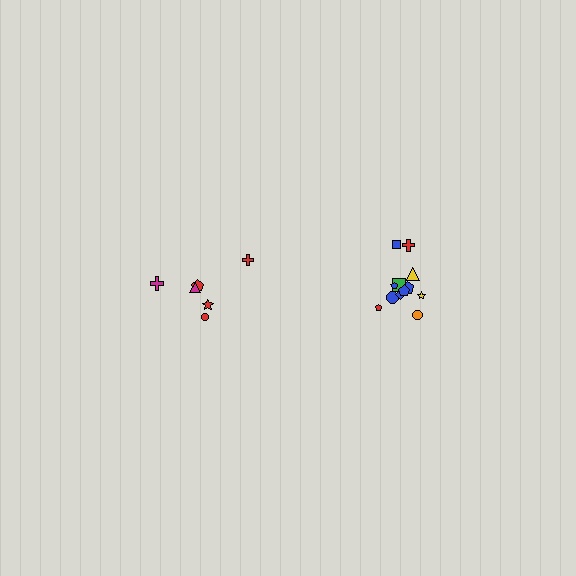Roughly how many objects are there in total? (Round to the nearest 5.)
Roughly 20 objects in total.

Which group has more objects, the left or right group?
The right group.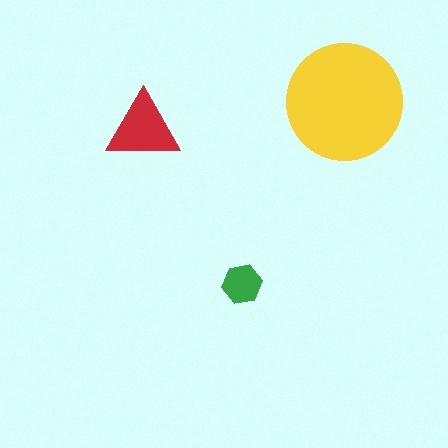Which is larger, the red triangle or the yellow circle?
The yellow circle.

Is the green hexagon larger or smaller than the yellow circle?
Smaller.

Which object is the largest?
The yellow circle.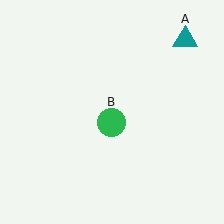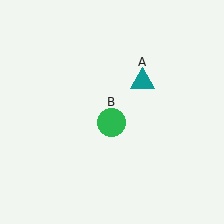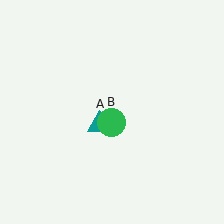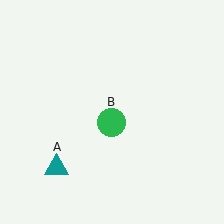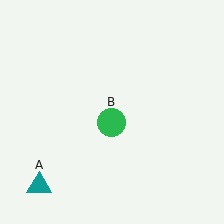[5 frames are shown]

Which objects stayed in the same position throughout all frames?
Green circle (object B) remained stationary.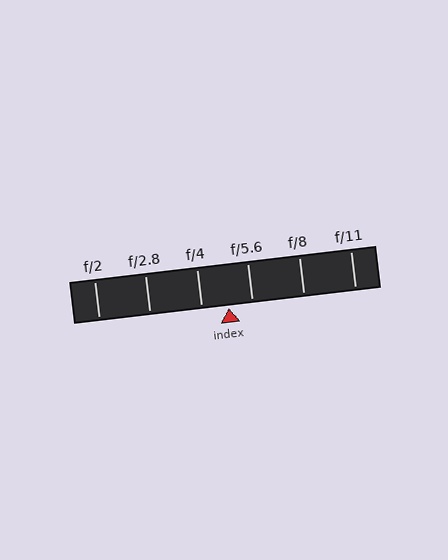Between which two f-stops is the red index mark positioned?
The index mark is between f/4 and f/5.6.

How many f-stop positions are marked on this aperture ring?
There are 6 f-stop positions marked.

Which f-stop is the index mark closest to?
The index mark is closest to f/5.6.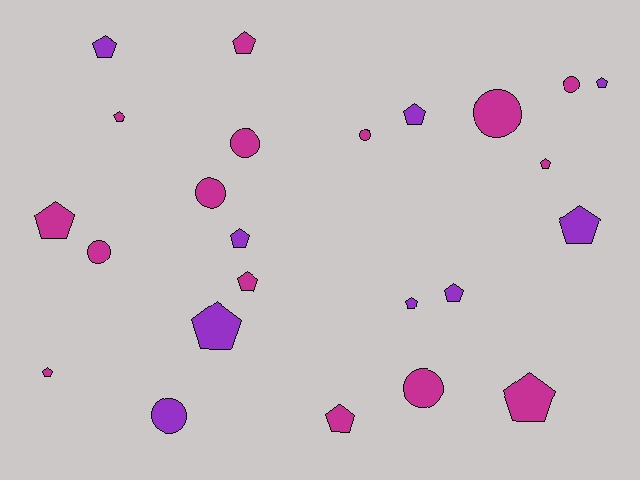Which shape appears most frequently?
Pentagon, with 16 objects.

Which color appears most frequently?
Magenta, with 15 objects.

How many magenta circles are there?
There are 7 magenta circles.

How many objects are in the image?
There are 24 objects.